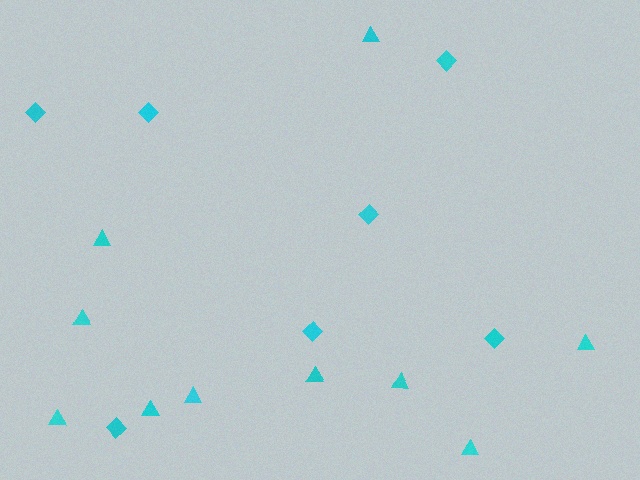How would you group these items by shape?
There are 2 groups: one group of diamonds (7) and one group of triangles (10).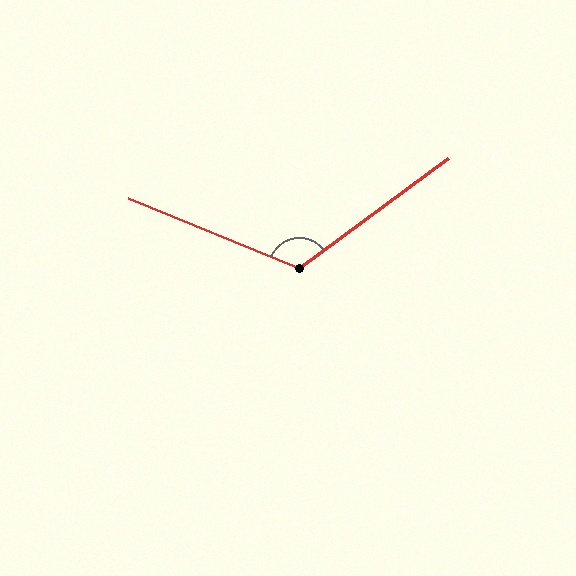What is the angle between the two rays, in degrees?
Approximately 121 degrees.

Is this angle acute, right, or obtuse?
It is obtuse.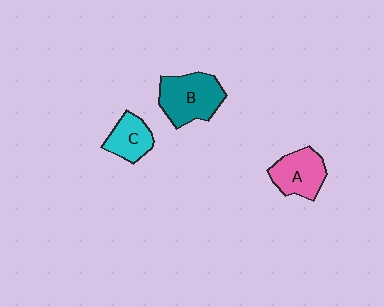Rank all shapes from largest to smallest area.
From largest to smallest: B (teal), A (pink), C (cyan).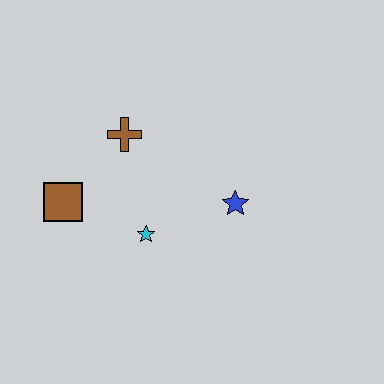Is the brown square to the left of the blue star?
Yes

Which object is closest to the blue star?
The cyan star is closest to the blue star.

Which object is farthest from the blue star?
The brown square is farthest from the blue star.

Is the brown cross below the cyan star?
No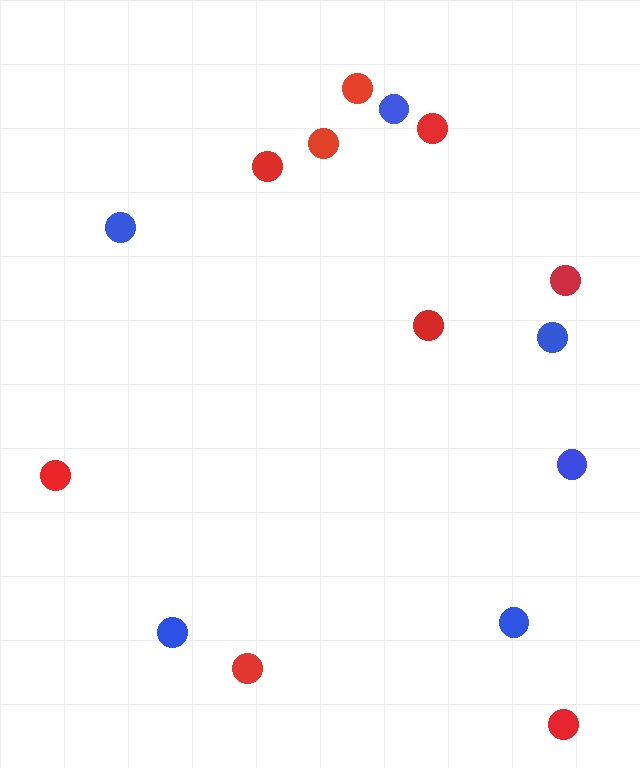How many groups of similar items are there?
There are 2 groups: one group of red circles (9) and one group of blue circles (6).